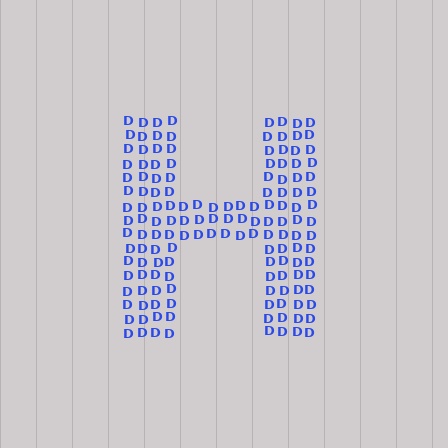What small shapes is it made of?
It is made of small letter D's.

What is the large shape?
The large shape is the letter H.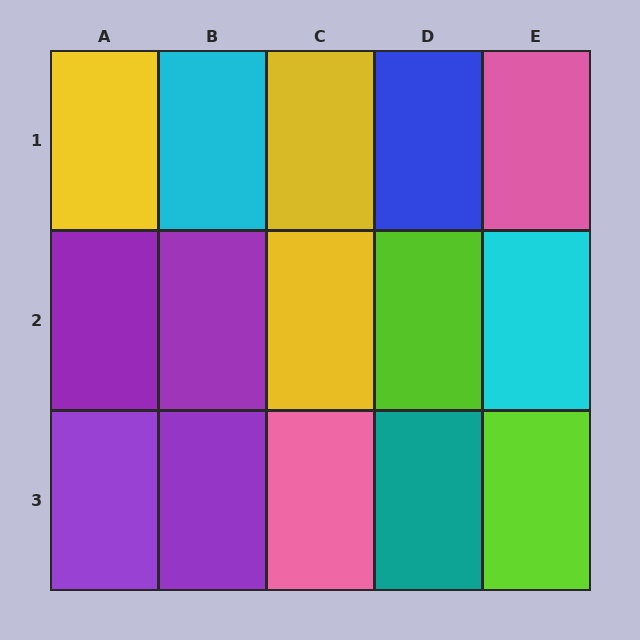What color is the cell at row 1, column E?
Pink.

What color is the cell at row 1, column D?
Blue.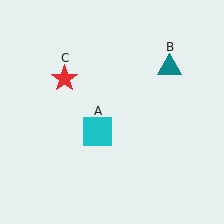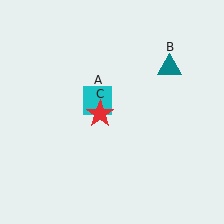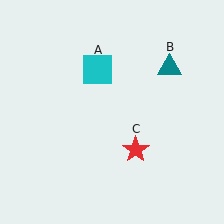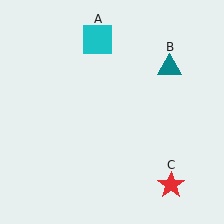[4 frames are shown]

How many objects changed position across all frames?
2 objects changed position: cyan square (object A), red star (object C).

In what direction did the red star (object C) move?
The red star (object C) moved down and to the right.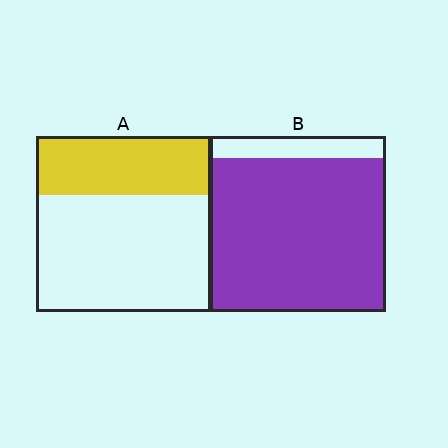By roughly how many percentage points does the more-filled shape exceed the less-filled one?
By roughly 55 percentage points (B over A).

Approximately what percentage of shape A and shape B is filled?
A is approximately 35% and B is approximately 90%.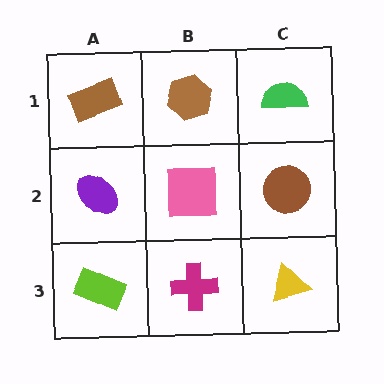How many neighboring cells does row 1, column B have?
3.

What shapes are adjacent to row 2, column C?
A green semicircle (row 1, column C), a yellow triangle (row 3, column C), a pink square (row 2, column B).